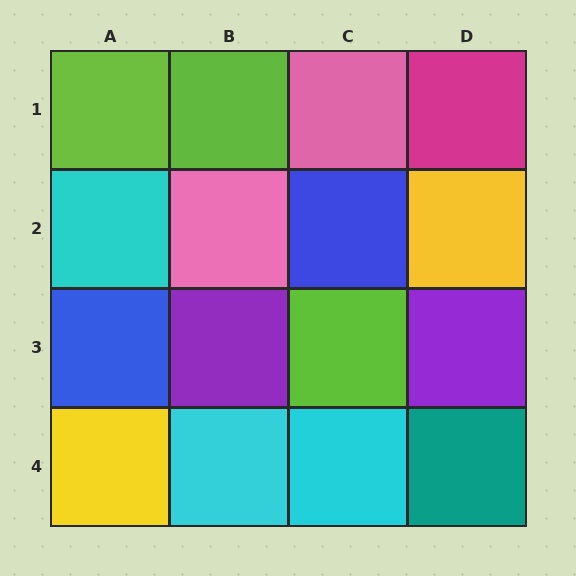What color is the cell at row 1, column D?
Magenta.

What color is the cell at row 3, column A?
Blue.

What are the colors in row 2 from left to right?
Cyan, pink, blue, yellow.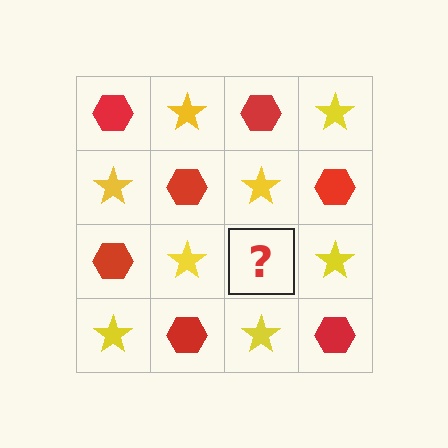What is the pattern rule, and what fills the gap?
The rule is that it alternates red hexagon and yellow star in a checkerboard pattern. The gap should be filled with a red hexagon.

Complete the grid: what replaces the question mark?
The question mark should be replaced with a red hexagon.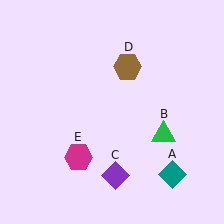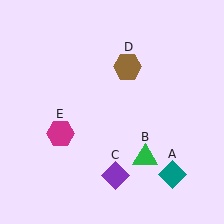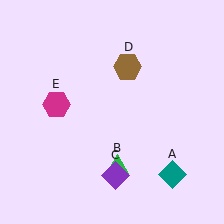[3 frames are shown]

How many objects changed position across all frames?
2 objects changed position: green triangle (object B), magenta hexagon (object E).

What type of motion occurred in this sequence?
The green triangle (object B), magenta hexagon (object E) rotated clockwise around the center of the scene.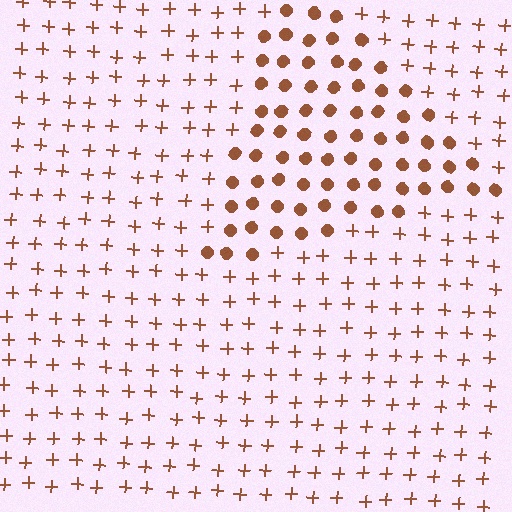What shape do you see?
I see a triangle.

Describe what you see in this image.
The image is filled with small brown elements arranged in a uniform grid. A triangle-shaped region contains circles, while the surrounding area contains plus signs. The boundary is defined purely by the change in element shape.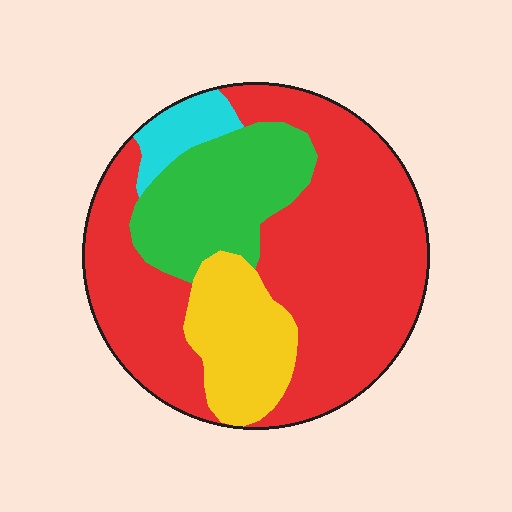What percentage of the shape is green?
Green takes up about one fifth (1/5) of the shape.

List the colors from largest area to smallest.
From largest to smallest: red, green, yellow, cyan.